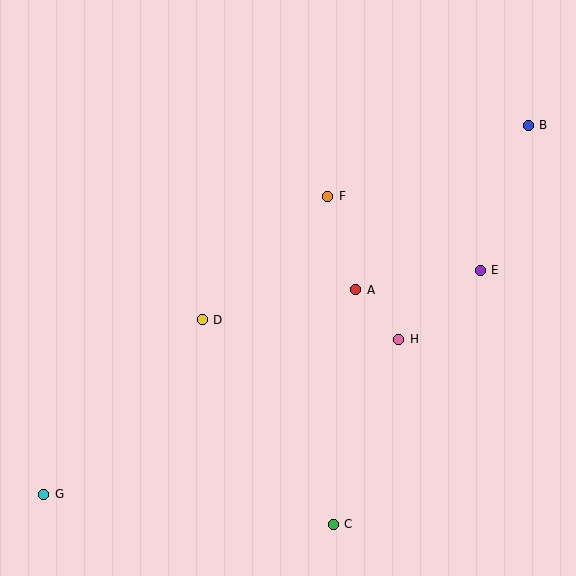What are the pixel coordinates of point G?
Point G is at (44, 494).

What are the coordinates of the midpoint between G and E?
The midpoint between G and E is at (262, 382).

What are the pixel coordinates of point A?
Point A is at (356, 290).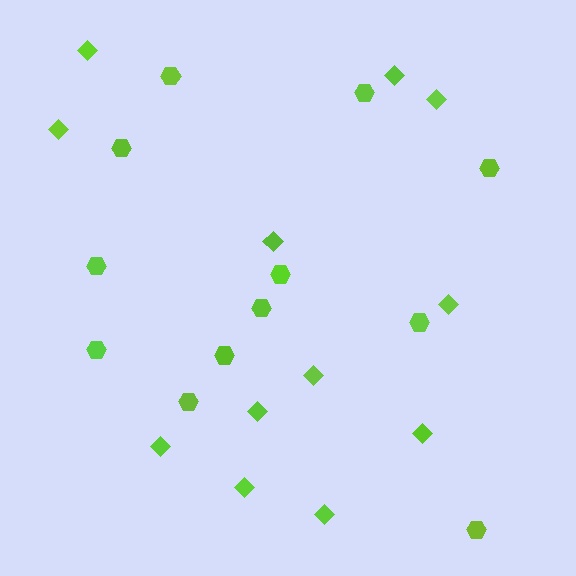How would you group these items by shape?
There are 2 groups: one group of hexagons (12) and one group of diamonds (12).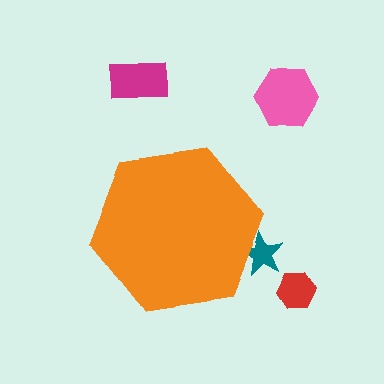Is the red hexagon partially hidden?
No, the red hexagon is fully visible.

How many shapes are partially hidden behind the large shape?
1 shape is partially hidden.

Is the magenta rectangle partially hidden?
No, the magenta rectangle is fully visible.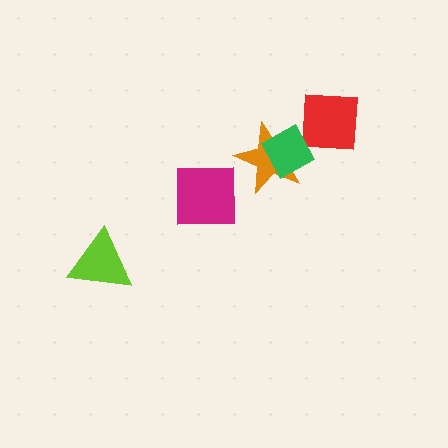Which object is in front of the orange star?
The green diamond is in front of the orange star.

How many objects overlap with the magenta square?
0 objects overlap with the magenta square.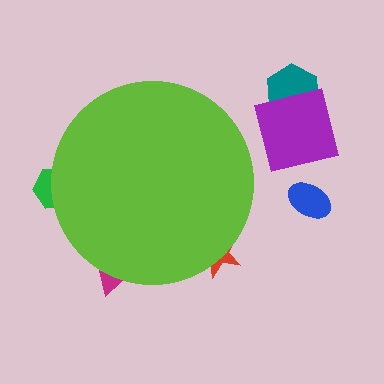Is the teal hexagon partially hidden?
No, the teal hexagon is fully visible.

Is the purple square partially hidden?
No, the purple square is fully visible.